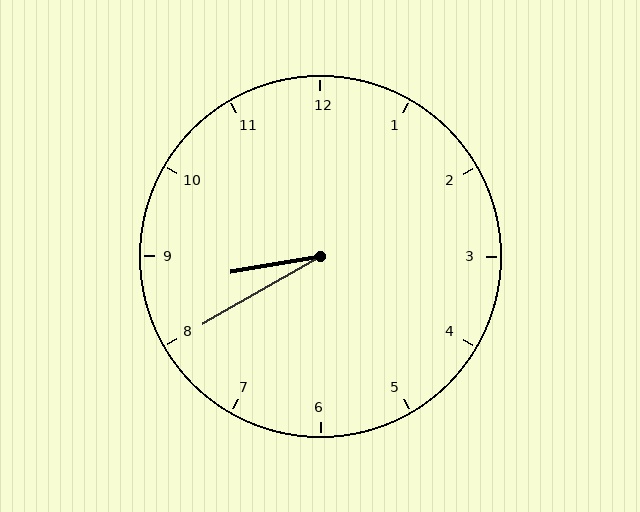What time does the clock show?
8:40.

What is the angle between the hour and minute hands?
Approximately 20 degrees.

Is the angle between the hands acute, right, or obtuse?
It is acute.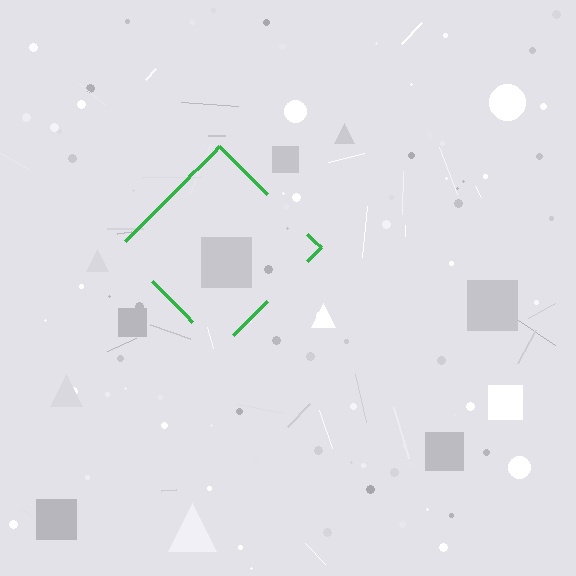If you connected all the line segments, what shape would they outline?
They would outline a diamond.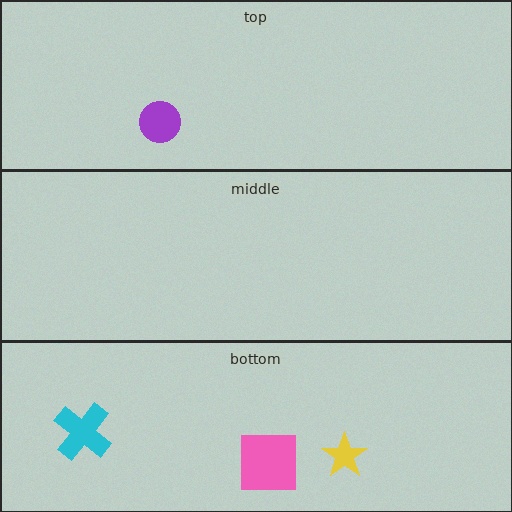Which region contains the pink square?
The bottom region.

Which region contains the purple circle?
The top region.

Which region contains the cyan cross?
The bottom region.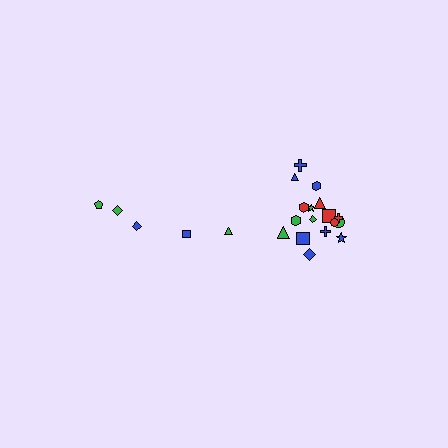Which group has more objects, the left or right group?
The right group.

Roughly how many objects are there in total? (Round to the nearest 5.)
Roughly 20 objects in total.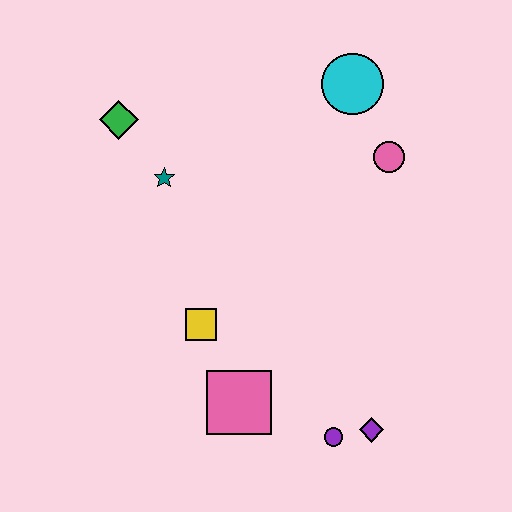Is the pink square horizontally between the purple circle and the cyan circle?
No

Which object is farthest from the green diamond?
The purple diamond is farthest from the green diamond.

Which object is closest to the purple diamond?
The purple circle is closest to the purple diamond.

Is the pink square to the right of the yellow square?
Yes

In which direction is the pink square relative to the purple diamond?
The pink square is to the left of the purple diamond.